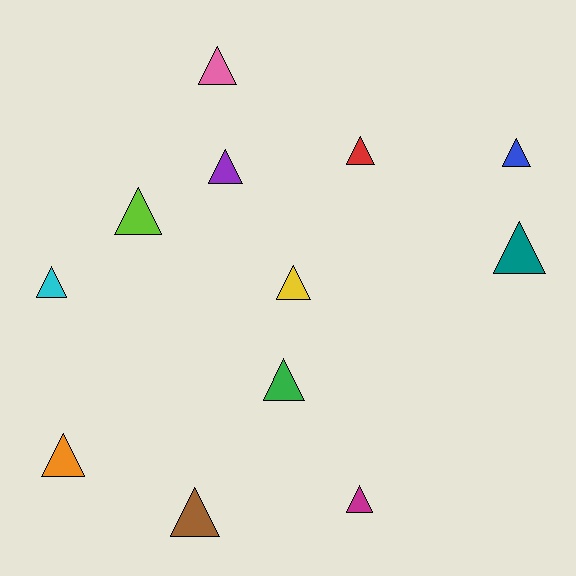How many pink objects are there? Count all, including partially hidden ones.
There is 1 pink object.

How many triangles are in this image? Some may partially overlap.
There are 12 triangles.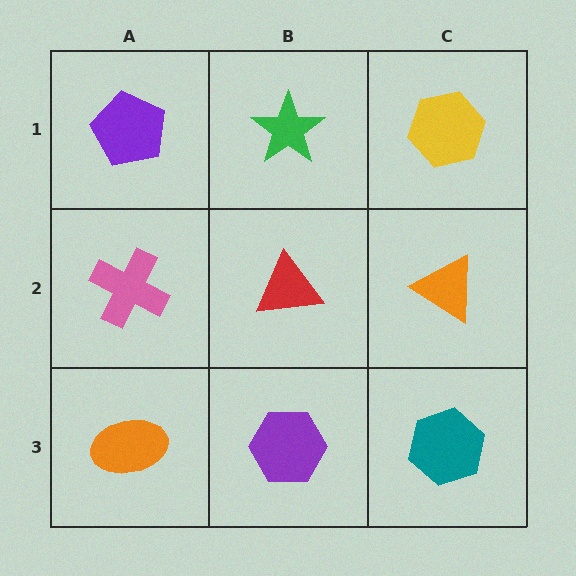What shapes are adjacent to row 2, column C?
A yellow hexagon (row 1, column C), a teal hexagon (row 3, column C), a red triangle (row 2, column B).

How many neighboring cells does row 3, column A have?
2.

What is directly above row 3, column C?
An orange triangle.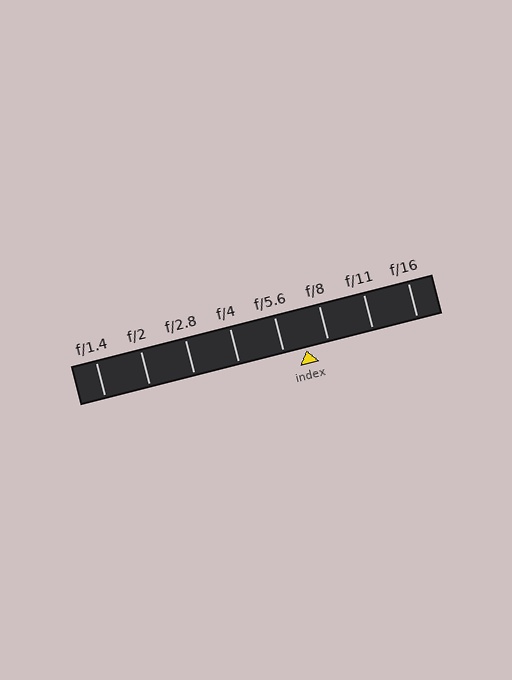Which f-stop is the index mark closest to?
The index mark is closest to f/8.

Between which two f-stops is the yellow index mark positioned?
The index mark is between f/5.6 and f/8.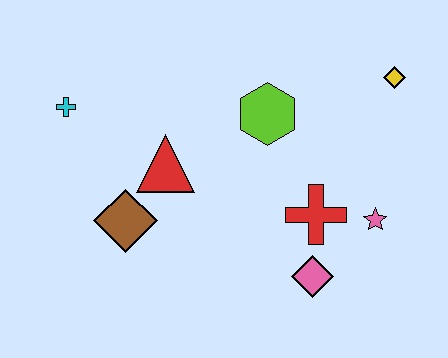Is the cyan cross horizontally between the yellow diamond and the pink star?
No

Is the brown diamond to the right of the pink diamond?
No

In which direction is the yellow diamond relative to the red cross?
The yellow diamond is above the red cross.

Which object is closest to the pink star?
The red cross is closest to the pink star.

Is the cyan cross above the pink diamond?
Yes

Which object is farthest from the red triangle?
The yellow diamond is farthest from the red triangle.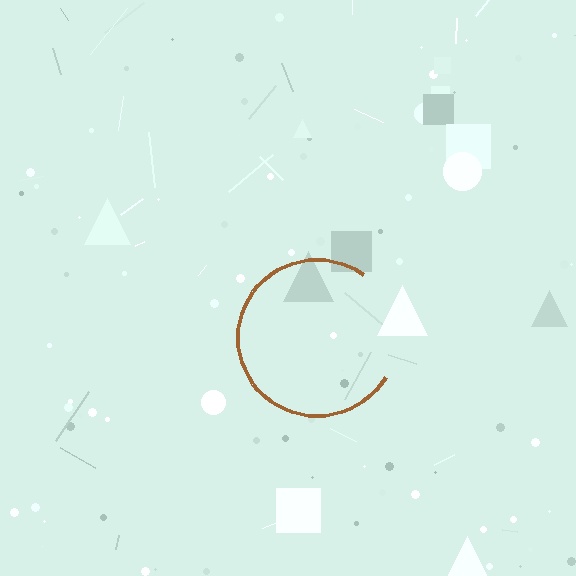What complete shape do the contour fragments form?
The contour fragments form a circle.